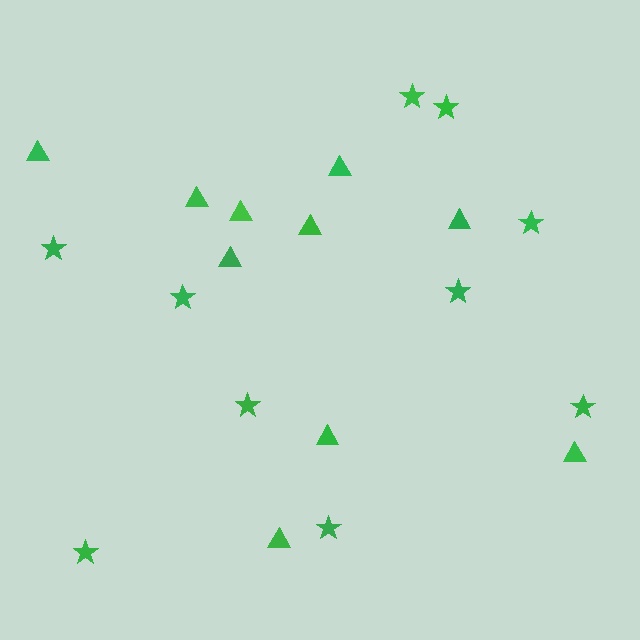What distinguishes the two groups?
There are 2 groups: one group of stars (10) and one group of triangles (10).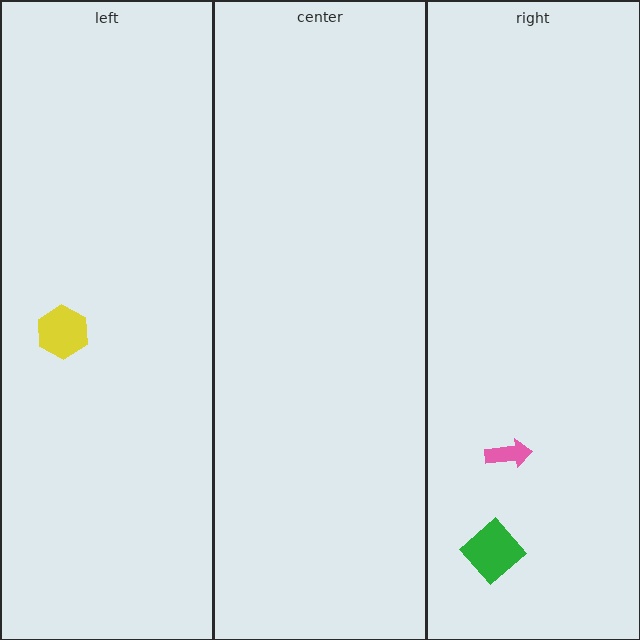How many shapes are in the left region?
1.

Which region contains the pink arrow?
The right region.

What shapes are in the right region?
The pink arrow, the green diamond.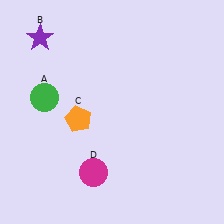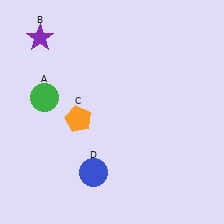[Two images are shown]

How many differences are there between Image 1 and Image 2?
There is 1 difference between the two images.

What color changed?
The circle (D) changed from magenta in Image 1 to blue in Image 2.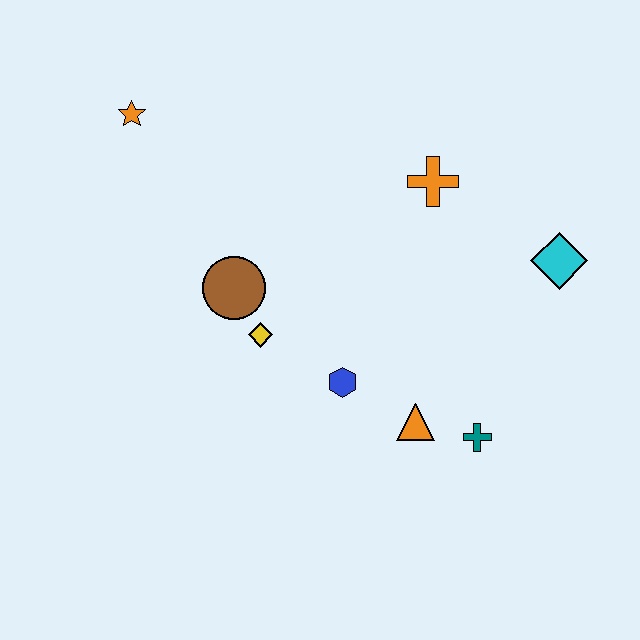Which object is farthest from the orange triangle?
The orange star is farthest from the orange triangle.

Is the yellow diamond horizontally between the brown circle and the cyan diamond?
Yes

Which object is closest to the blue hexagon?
The orange triangle is closest to the blue hexagon.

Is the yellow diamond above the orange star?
No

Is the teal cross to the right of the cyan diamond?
No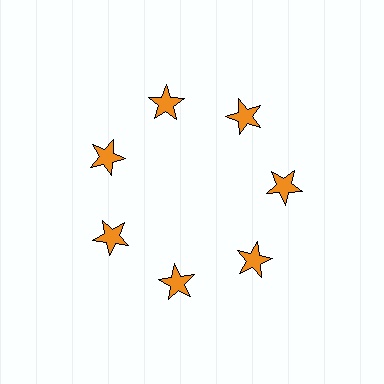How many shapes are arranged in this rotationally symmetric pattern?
There are 7 shapes, arranged in 7 groups of 1.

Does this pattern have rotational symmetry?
Yes, this pattern has 7-fold rotational symmetry. It looks the same after rotating 51 degrees around the center.